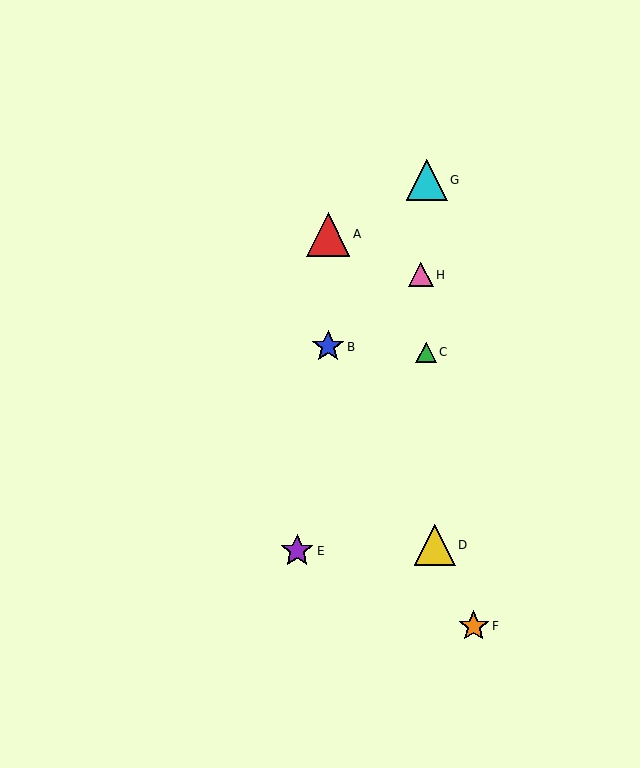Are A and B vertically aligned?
Yes, both are at x≈328.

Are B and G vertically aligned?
No, B is at x≈328 and G is at x≈427.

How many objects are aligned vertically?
2 objects (A, B) are aligned vertically.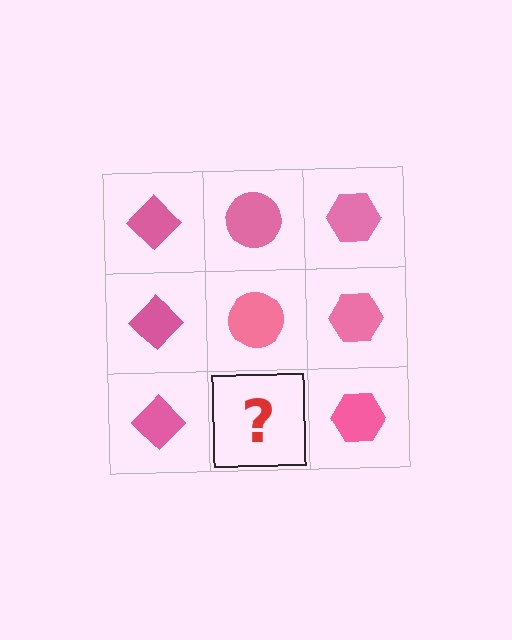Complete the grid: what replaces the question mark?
The question mark should be replaced with a pink circle.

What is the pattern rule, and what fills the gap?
The rule is that each column has a consistent shape. The gap should be filled with a pink circle.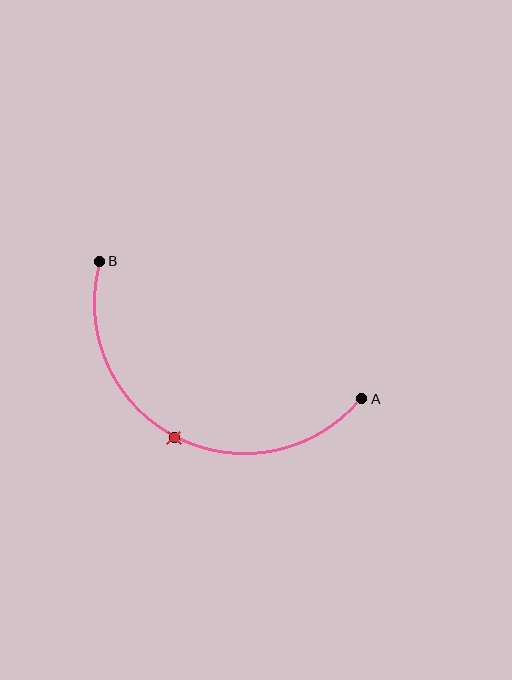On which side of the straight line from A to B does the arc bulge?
The arc bulges below the straight line connecting A and B.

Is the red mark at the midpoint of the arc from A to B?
Yes. The red mark lies on the arc at equal arc-length from both A and B — it is the arc midpoint.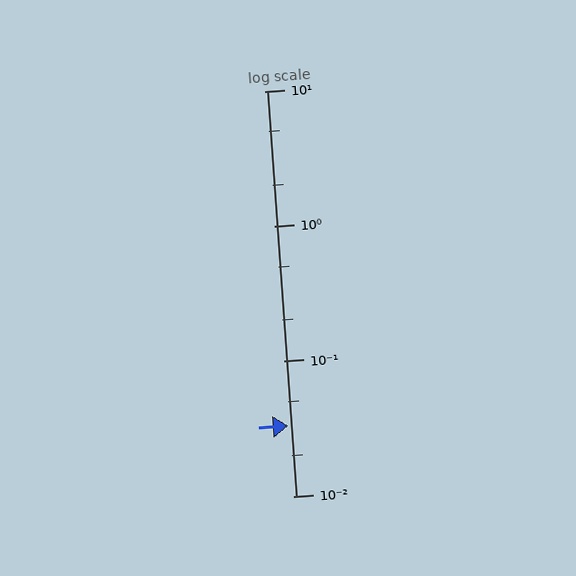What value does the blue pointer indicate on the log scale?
The pointer indicates approximately 0.033.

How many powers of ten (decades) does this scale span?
The scale spans 3 decades, from 0.01 to 10.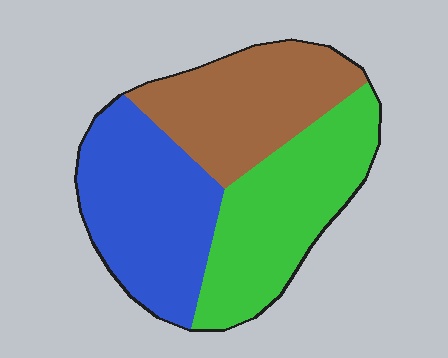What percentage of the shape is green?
Green takes up about one third (1/3) of the shape.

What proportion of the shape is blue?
Blue takes up about one third (1/3) of the shape.